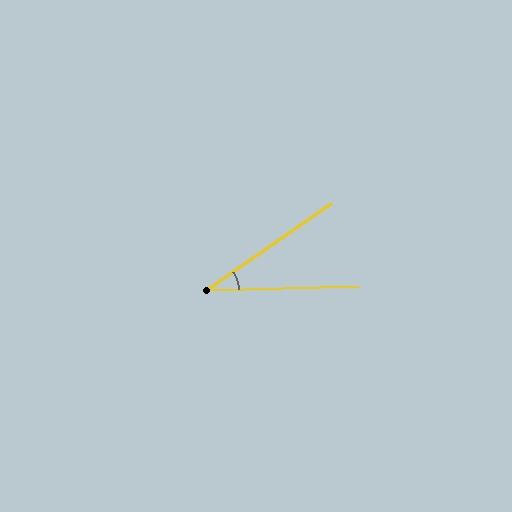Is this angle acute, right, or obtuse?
It is acute.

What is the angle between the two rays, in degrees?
Approximately 33 degrees.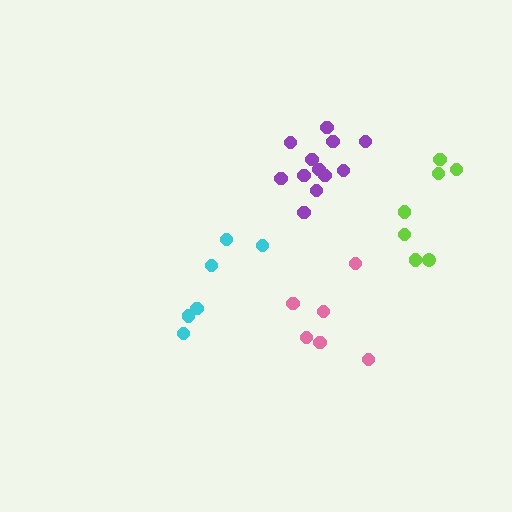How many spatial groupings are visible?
There are 4 spatial groupings.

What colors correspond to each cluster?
The clusters are colored: cyan, pink, purple, lime.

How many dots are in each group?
Group 1: 6 dots, Group 2: 6 dots, Group 3: 12 dots, Group 4: 7 dots (31 total).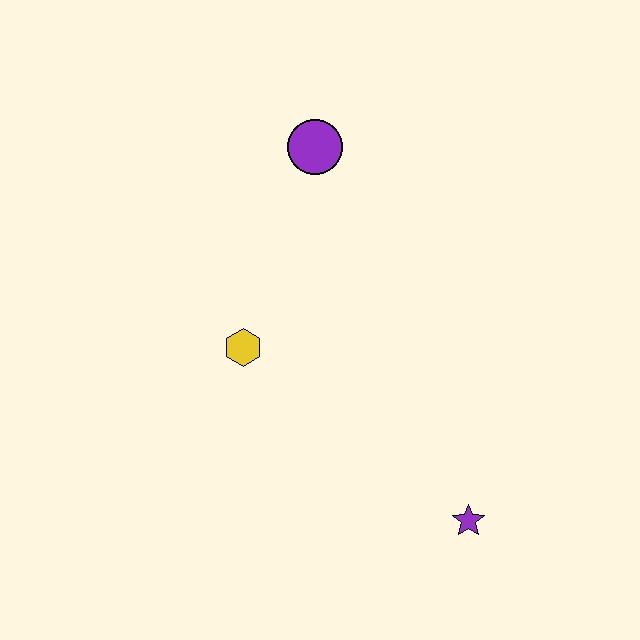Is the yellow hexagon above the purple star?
Yes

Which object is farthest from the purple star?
The purple circle is farthest from the purple star.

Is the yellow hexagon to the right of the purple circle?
No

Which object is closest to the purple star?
The yellow hexagon is closest to the purple star.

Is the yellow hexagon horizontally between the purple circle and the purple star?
No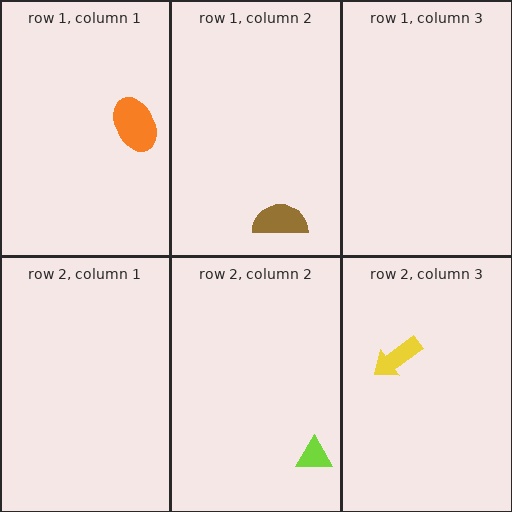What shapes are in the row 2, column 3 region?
The yellow arrow.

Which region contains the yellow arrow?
The row 2, column 3 region.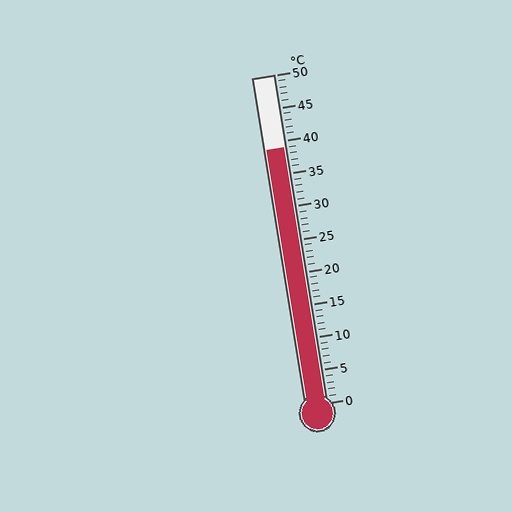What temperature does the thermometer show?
The thermometer shows approximately 39°C.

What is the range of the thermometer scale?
The thermometer scale ranges from 0°C to 50°C.